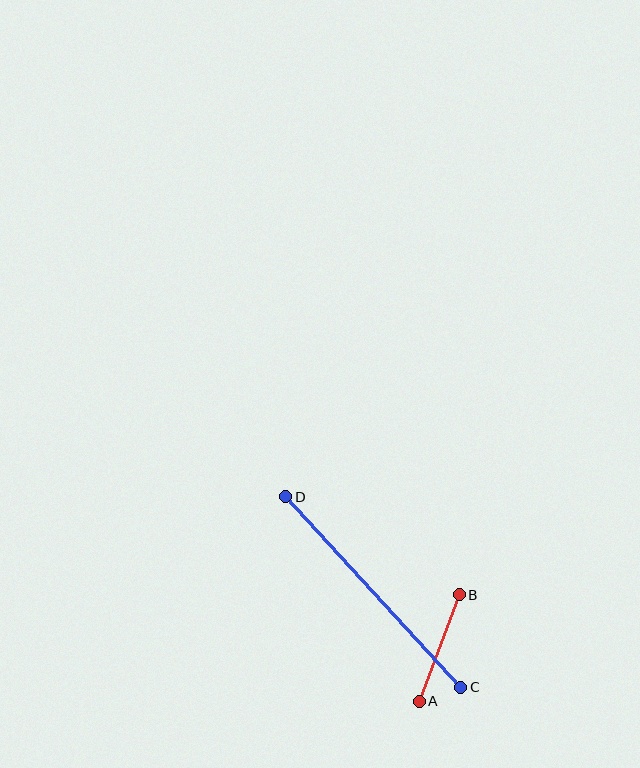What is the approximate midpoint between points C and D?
The midpoint is at approximately (373, 592) pixels.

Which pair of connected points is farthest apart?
Points C and D are farthest apart.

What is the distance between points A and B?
The distance is approximately 114 pixels.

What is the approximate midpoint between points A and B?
The midpoint is at approximately (439, 648) pixels.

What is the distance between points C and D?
The distance is approximately 259 pixels.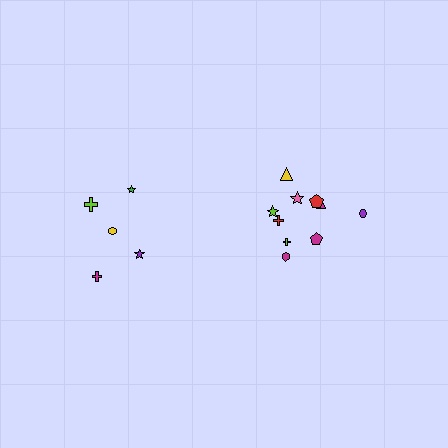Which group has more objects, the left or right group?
The right group.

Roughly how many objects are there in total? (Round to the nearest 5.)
Roughly 15 objects in total.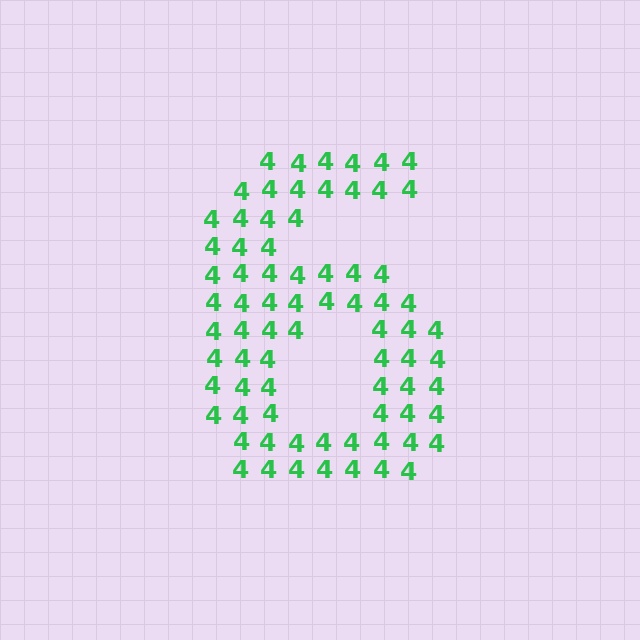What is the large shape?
The large shape is the digit 6.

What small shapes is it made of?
It is made of small digit 4's.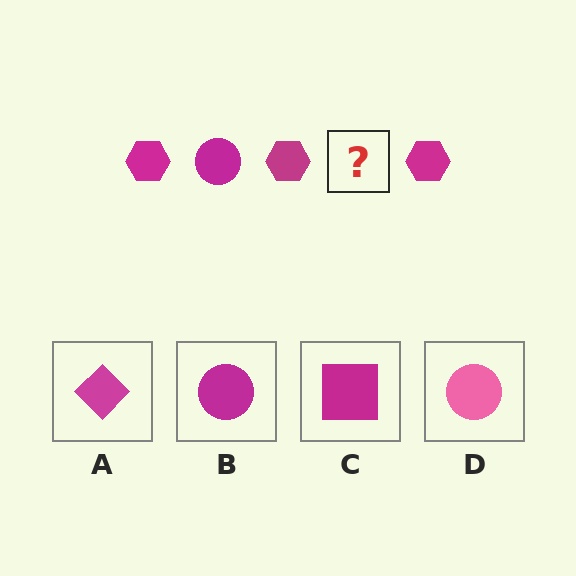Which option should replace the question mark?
Option B.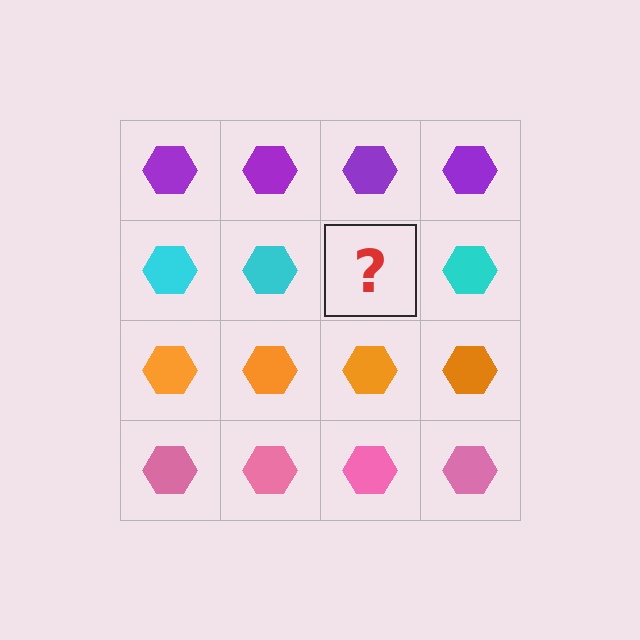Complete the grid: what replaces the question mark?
The question mark should be replaced with a cyan hexagon.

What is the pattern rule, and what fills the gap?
The rule is that each row has a consistent color. The gap should be filled with a cyan hexagon.